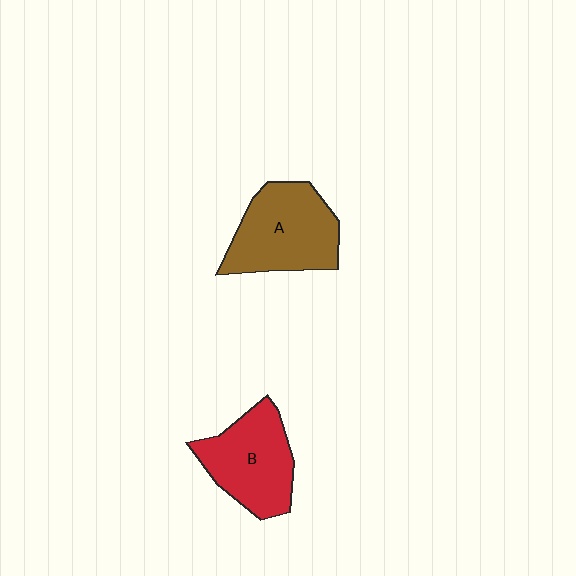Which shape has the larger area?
Shape A (brown).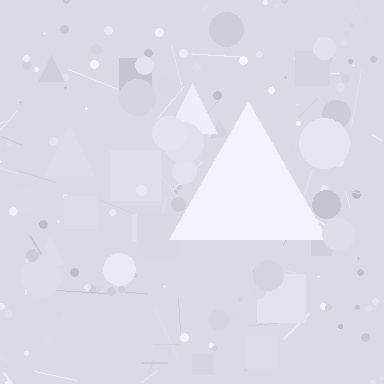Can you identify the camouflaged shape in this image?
The camouflaged shape is a triangle.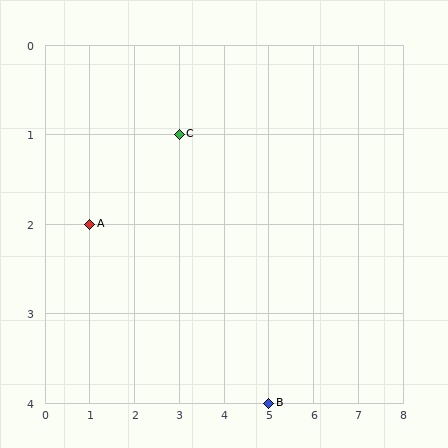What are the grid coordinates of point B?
Point B is at grid coordinates (5, 4).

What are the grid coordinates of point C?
Point C is at grid coordinates (3, 1).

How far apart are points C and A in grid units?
Points C and A are 2 columns and 1 row apart (about 2.2 grid units diagonally).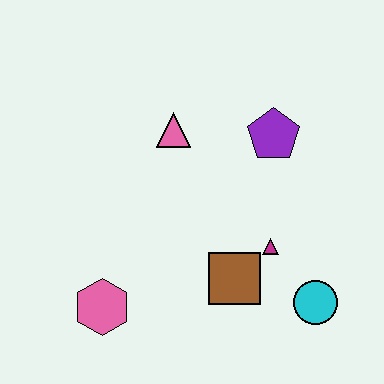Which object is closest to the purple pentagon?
The pink triangle is closest to the purple pentagon.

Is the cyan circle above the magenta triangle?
No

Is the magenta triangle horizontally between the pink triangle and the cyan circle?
Yes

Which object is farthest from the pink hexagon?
The purple pentagon is farthest from the pink hexagon.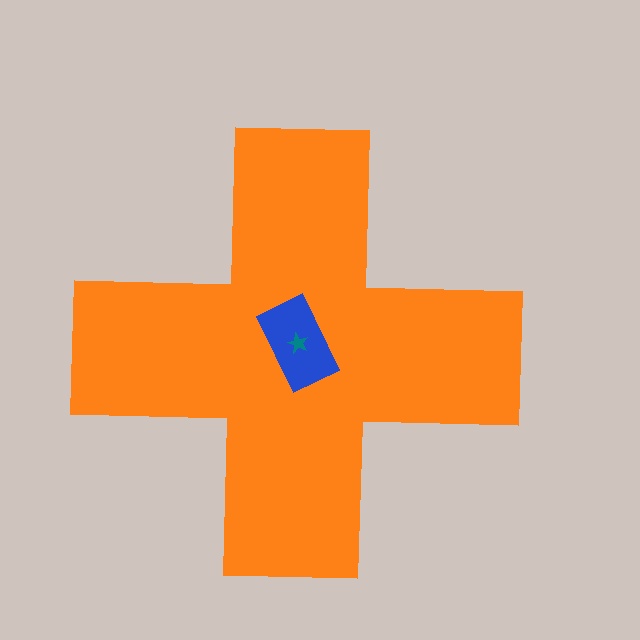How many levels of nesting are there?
3.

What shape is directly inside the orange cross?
The blue rectangle.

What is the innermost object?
The teal star.